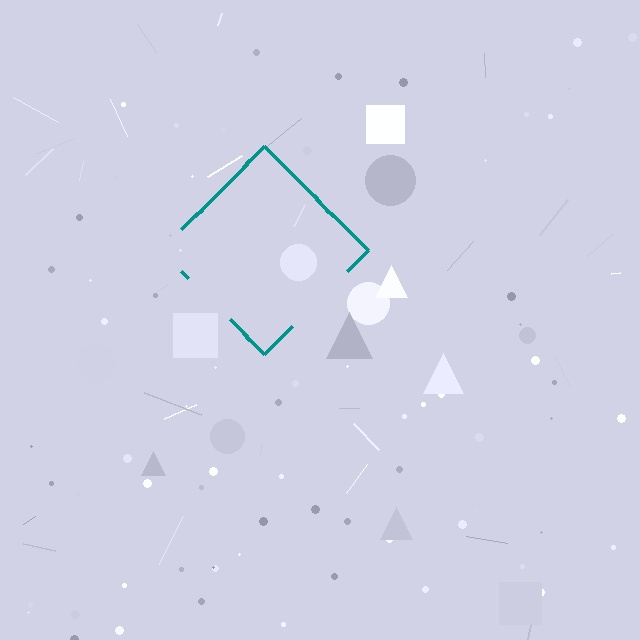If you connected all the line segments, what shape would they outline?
They would outline a diamond.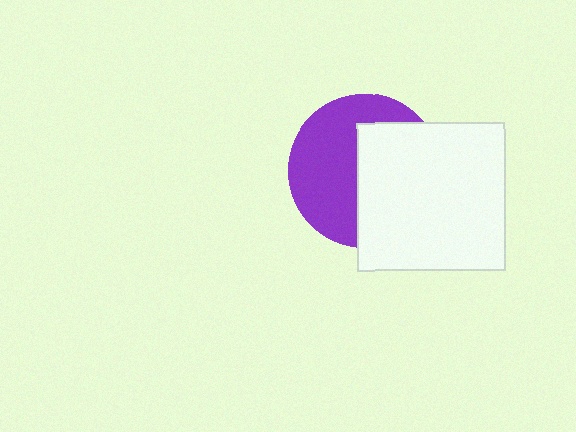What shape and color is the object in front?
The object in front is a white square.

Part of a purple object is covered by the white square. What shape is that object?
It is a circle.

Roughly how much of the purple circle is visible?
About half of it is visible (roughly 52%).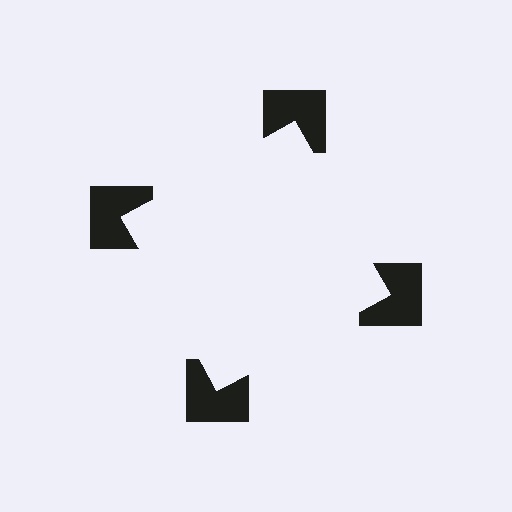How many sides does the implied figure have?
4 sides.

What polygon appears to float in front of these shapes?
An illusory square — its edges are inferred from the aligned wedge cuts in the notched squares, not physically drawn.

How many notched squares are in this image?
There are 4 — one at each vertex of the illusory square.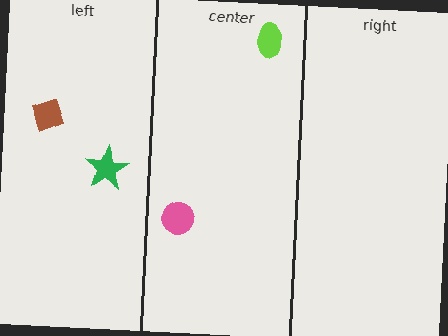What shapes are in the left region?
The green star, the brown diamond.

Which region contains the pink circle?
The center region.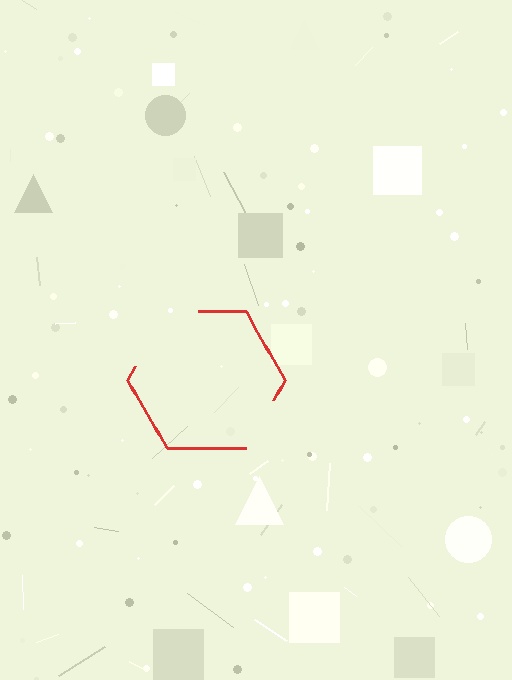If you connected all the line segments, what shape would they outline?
They would outline a hexagon.